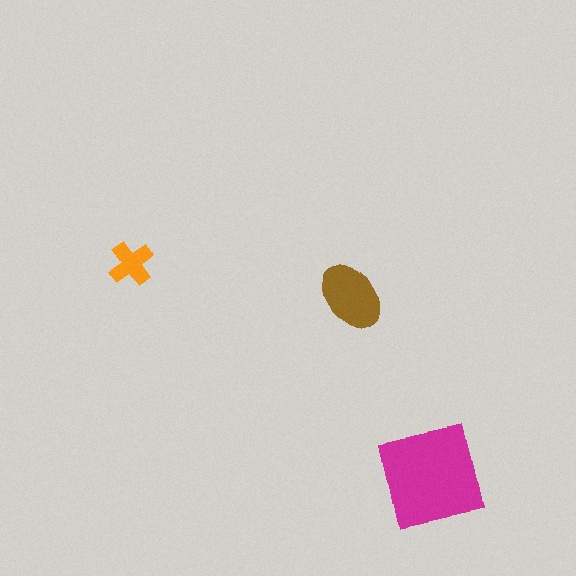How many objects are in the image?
There are 3 objects in the image.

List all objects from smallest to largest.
The orange cross, the brown ellipse, the magenta square.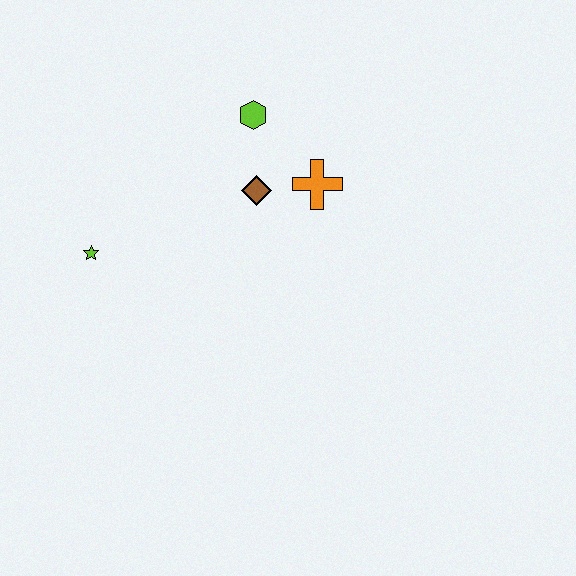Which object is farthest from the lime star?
The orange cross is farthest from the lime star.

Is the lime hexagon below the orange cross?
No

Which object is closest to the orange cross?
The brown diamond is closest to the orange cross.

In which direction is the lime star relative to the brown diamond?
The lime star is to the left of the brown diamond.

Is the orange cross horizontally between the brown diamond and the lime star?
No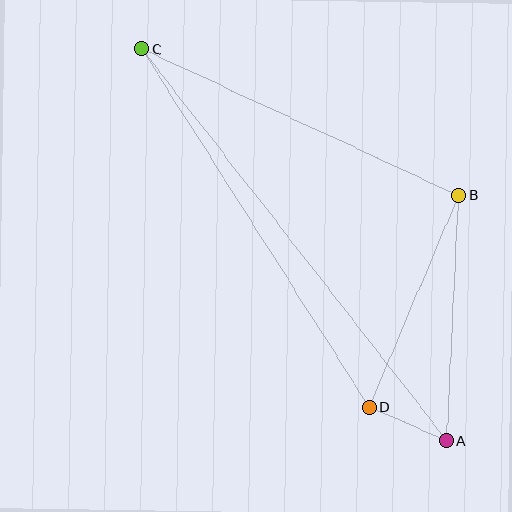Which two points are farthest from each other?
Points A and C are farthest from each other.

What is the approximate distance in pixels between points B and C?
The distance between B and C is approximately 349 pixels.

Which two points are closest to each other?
Points A and D are closest to each other.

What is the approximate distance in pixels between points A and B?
The distance between A and B is approximately 246 pixels.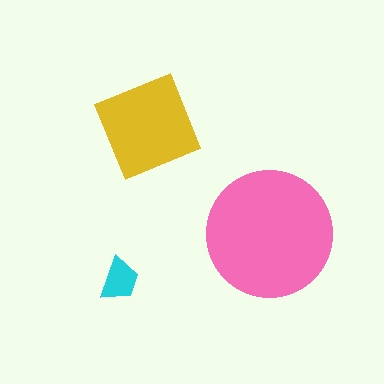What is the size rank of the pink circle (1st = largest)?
1st.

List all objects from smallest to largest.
The cyan trapezoid, the yellow square, the pink circle.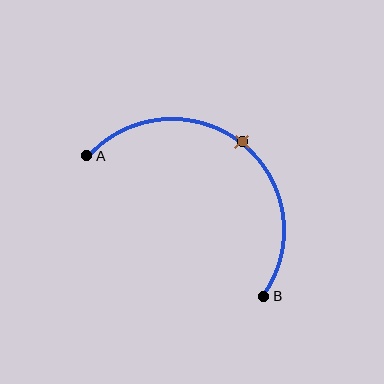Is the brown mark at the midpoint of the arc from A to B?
Yes. The brown mark lies on the arc at equal arc-length from both A and B — it is the arc midpoint.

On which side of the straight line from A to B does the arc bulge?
The arc bulges above and to the right of the straight line connecting A and B.